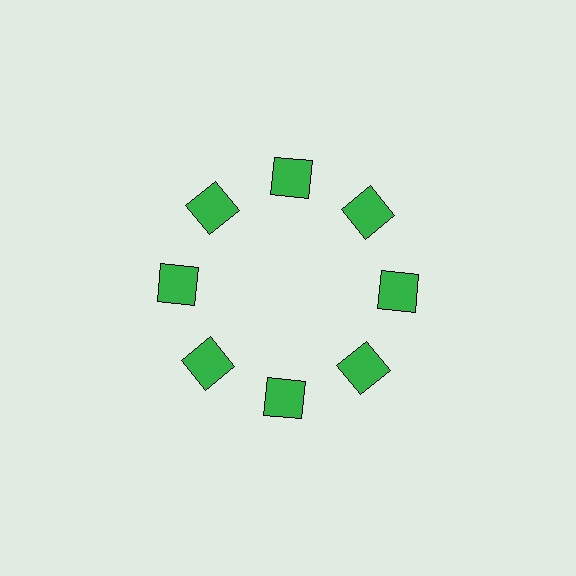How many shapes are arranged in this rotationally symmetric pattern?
There are 8 shapes, arranged in 8 groups of 1.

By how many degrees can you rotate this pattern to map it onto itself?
The pattern maps onto itself every 45 degrees of rotation.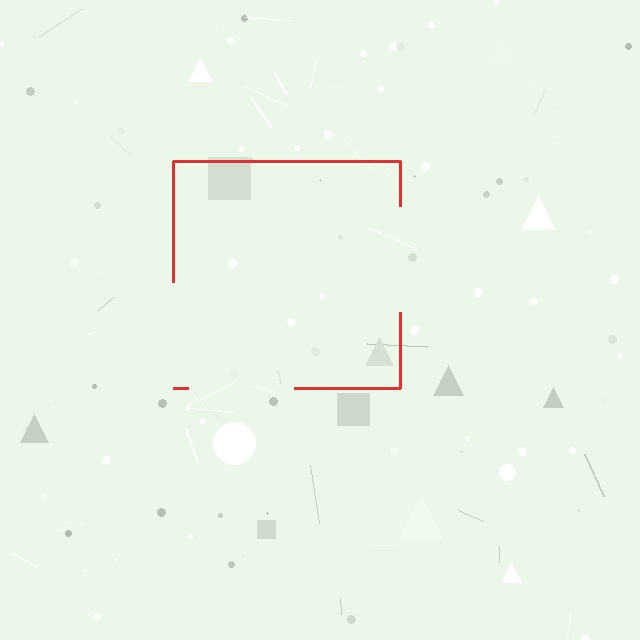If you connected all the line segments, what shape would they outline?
They would outline a square.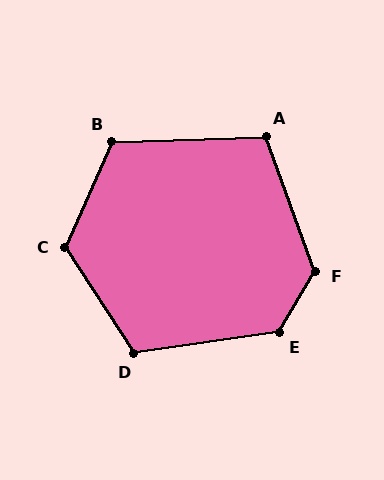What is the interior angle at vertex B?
Approximately 115 degrees (obtuse).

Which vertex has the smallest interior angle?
A, at approximately 108 degrees.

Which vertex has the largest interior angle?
F, at approximately 130 degrees.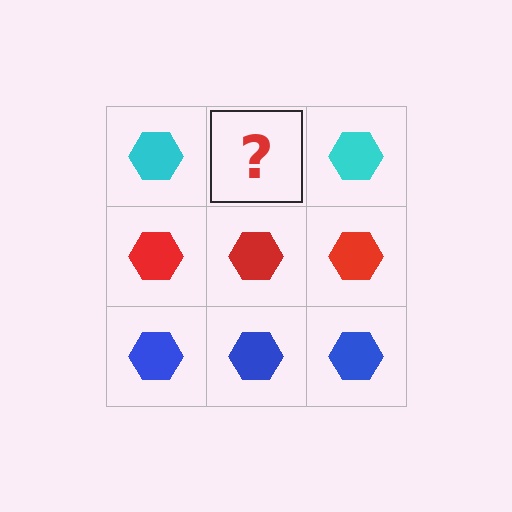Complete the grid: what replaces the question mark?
The question mark should be replaced with a cyan hexagon.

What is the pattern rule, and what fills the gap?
The rule is that each row has a consistent color. The gap should be filled with a cyan hexagon.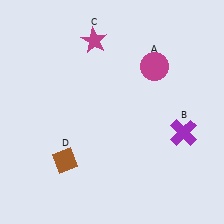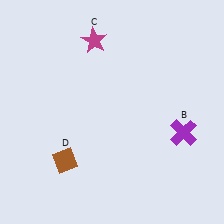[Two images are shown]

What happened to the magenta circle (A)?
The magenta circle (A) was removed in Image 2. It was in the top-right area of Image 1.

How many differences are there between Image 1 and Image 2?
There is 1 difference between the two images.